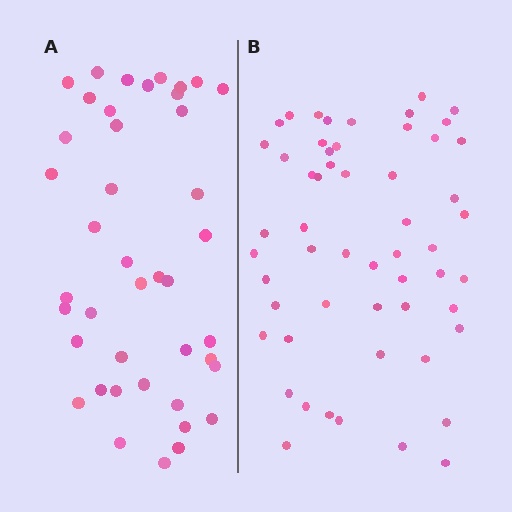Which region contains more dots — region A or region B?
Region B (the right region) has more dots.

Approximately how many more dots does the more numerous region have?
Region B has approximately 15 more dots than region A.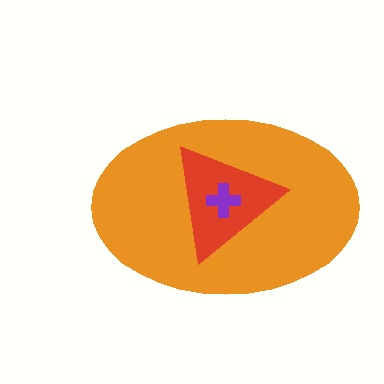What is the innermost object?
The purple cross.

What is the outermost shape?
The orange ellipse.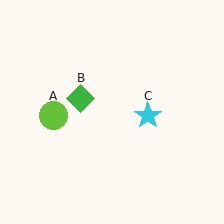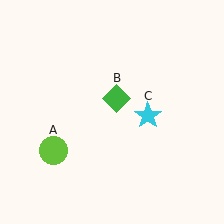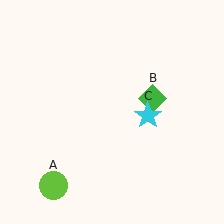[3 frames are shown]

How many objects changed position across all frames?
2 objects changed position: lime circle (object A), green diamond (object B).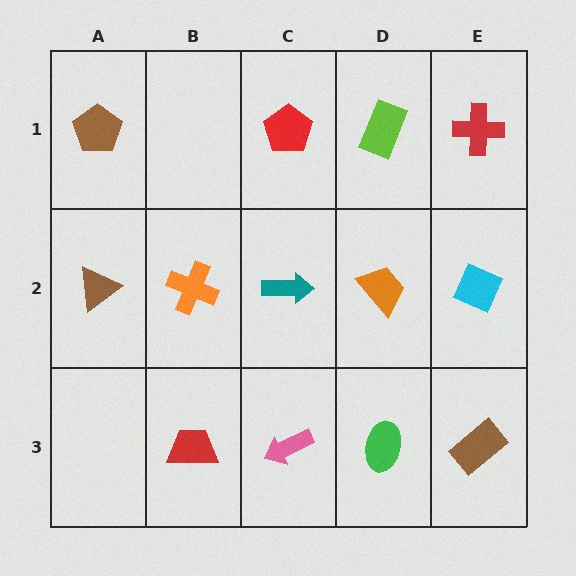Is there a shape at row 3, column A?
No, that cell is empty.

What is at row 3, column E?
A brown rectangle.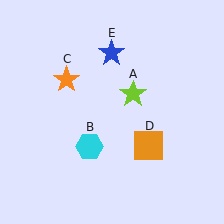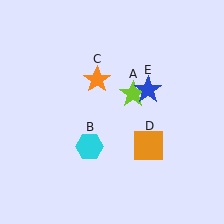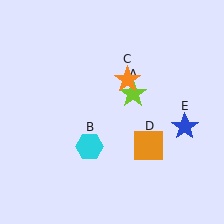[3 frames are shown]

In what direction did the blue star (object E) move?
The blue star (object E) moved down and to the right.